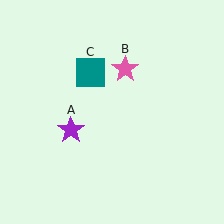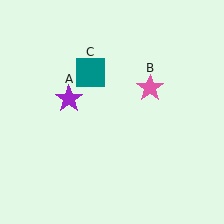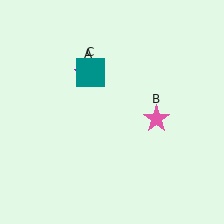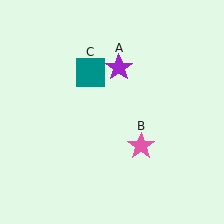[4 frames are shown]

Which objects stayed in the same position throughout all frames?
Teal square (object C) remained stationary.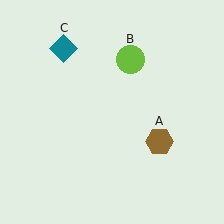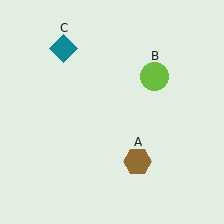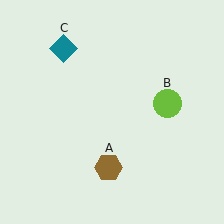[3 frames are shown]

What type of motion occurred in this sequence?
The brown hexagon (object A), lime circle (object B) rotated clockwise around the center of the scene.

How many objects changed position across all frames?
2 objects changed position: brown hexagon (object A), lime circle (object B).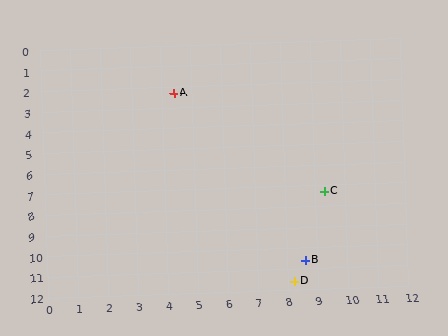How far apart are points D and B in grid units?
Points D and B are about 1.1 grid units apart.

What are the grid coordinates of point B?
Point B is at approximately (8.6, 10.6).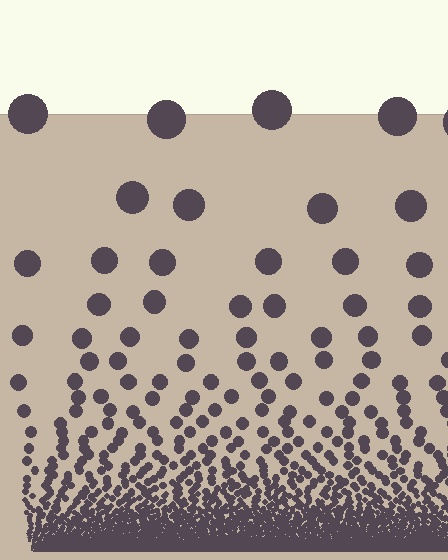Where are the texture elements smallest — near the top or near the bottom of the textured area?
Near the bottom.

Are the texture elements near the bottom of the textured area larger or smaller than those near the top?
Smaller. The gradient is inverted — elements near the bottom are smaller and denser.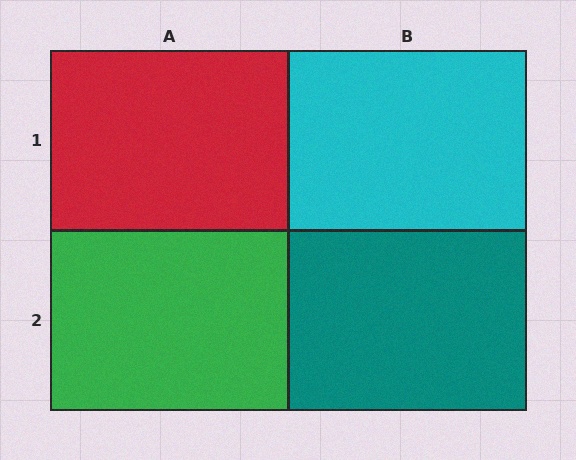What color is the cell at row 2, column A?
Green.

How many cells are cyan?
1 cell is cyan.